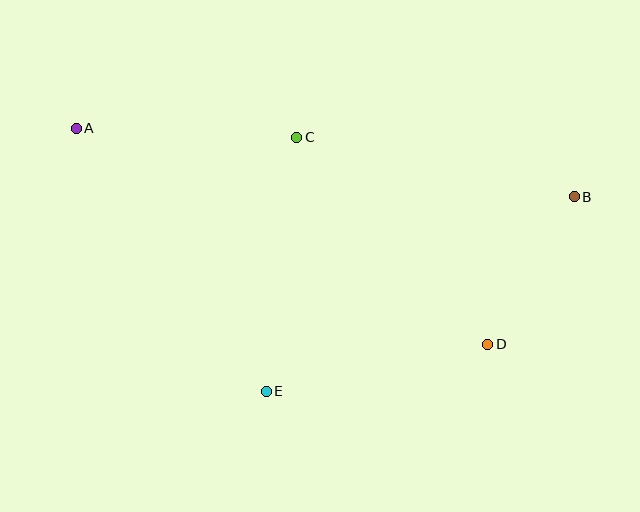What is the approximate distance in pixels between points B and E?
The distance between B and E is approximately 364 pixels.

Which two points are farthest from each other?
Points A and B are farthest from each other.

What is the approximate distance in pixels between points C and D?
The distance between C and D is approximately 282 pixels.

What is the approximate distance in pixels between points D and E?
The distance between D and E is approximately 226 pixels.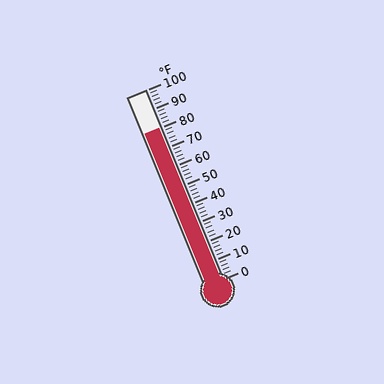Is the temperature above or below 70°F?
The temperature is above 70°F.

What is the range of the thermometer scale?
The thermometer scale ranges from 0°F to 100°F.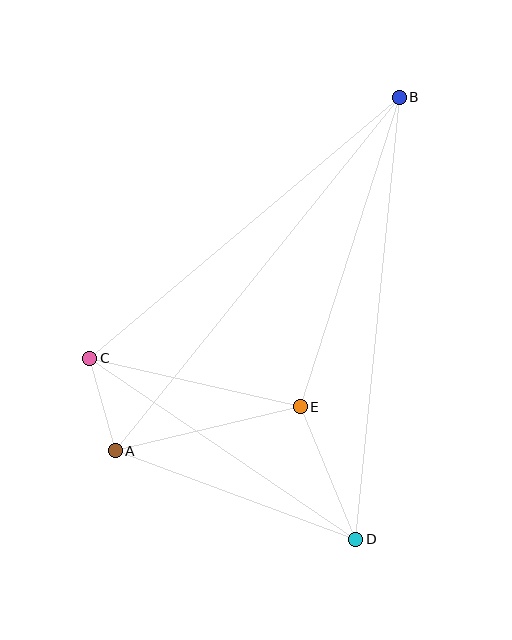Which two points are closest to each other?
Points A and C are closest to each other.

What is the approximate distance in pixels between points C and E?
The distance between C and E is approximately 216 pixels.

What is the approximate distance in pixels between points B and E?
The distance between B and E is approximately 325 pixels.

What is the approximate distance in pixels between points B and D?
The distance between B and D is approximately 444 pixels.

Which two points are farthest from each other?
Points A and B are farthest from each other.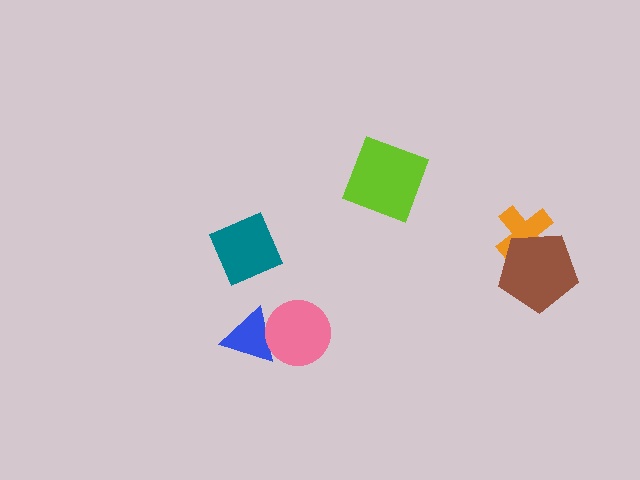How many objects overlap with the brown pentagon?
1 object overlaps with the brown pentagon.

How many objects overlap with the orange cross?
1 object overlaps with the orange cross.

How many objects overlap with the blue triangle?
1 object overlaps with the blue triangle.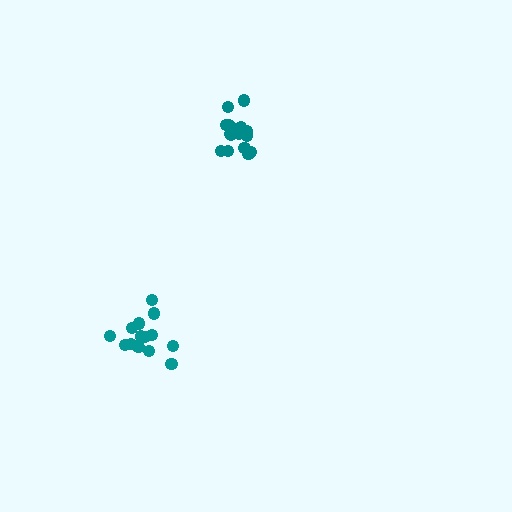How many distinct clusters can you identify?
There are 2 distinct clusters.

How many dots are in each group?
Group 1: 16 dots, Group 2: 15 dots (31 total).